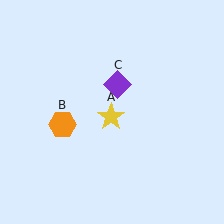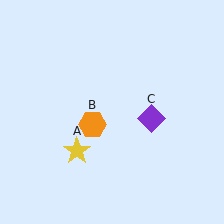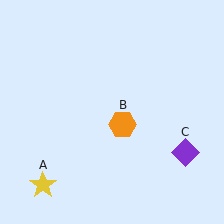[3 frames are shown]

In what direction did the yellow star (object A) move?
The yellow star (object A) moved down and to the left.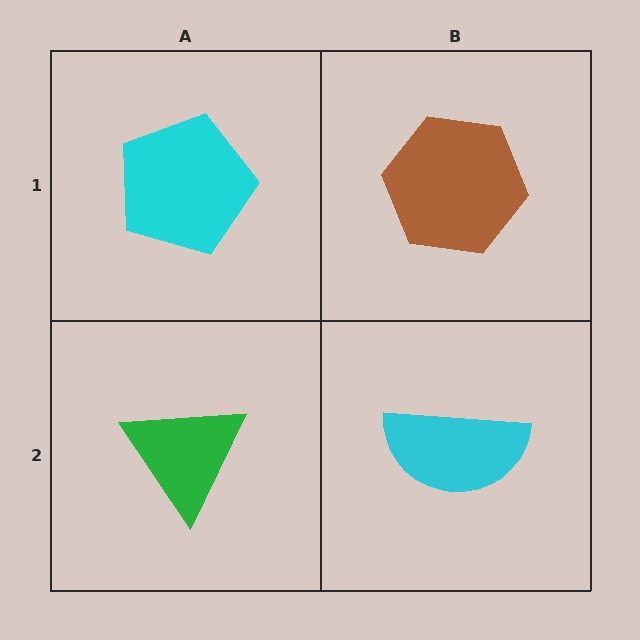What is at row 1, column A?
A cyan pentagon.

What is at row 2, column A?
A green triangle.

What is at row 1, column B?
A brown hexagon.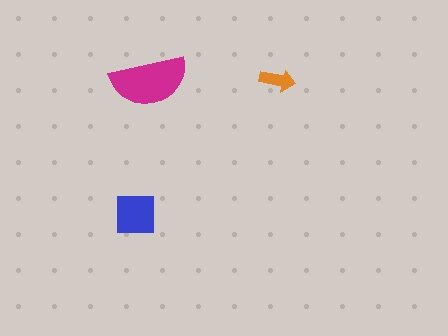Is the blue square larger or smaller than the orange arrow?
Larger.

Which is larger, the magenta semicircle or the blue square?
The magenta semicircle.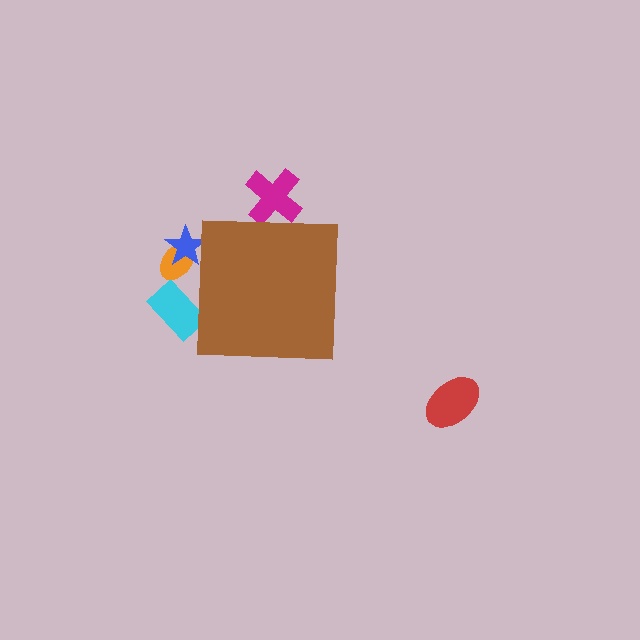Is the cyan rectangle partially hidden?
Yes, the cyan rectangle is partially hidden behind the brown square.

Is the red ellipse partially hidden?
No, the red ellipse is fully visible.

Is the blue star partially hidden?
Yes, the blue star is partially hidden behind the brown square.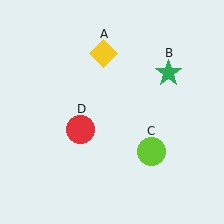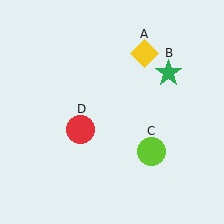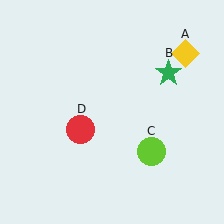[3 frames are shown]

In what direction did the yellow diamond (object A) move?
The yellow diamond (object A) moved right.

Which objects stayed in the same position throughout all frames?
Green star (object B) and lime circle (object C) and red circle (object D) remained stationary.